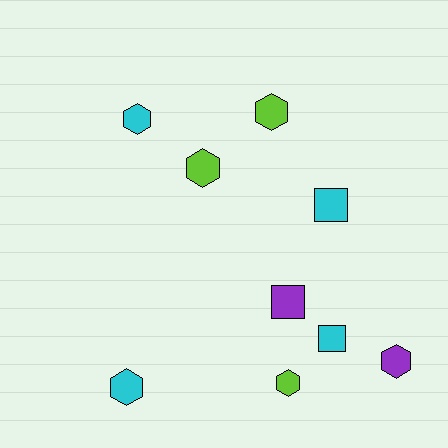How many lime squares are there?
There are no lime squares.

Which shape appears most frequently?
Hexagon, with 6 objects.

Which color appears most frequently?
Cyan, with 4 objects.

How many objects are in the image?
There are 9 objects.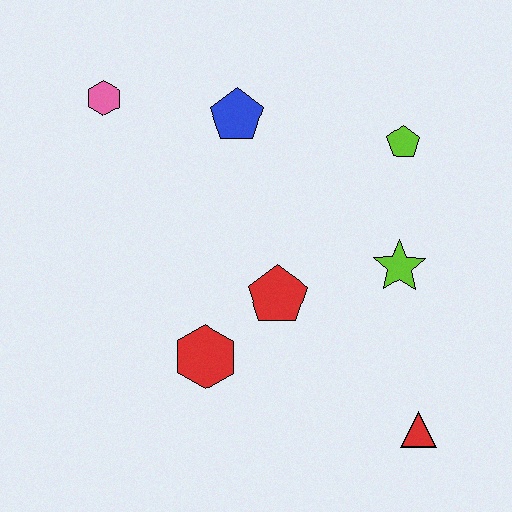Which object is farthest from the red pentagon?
The pink hexagon is farthest from the red pentagon.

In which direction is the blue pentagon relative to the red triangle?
The blue pentagon is above the red triangle.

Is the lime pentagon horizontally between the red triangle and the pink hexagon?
Yes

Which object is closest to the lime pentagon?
The lime star is closest to the lime pentagon.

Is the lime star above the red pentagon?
Yes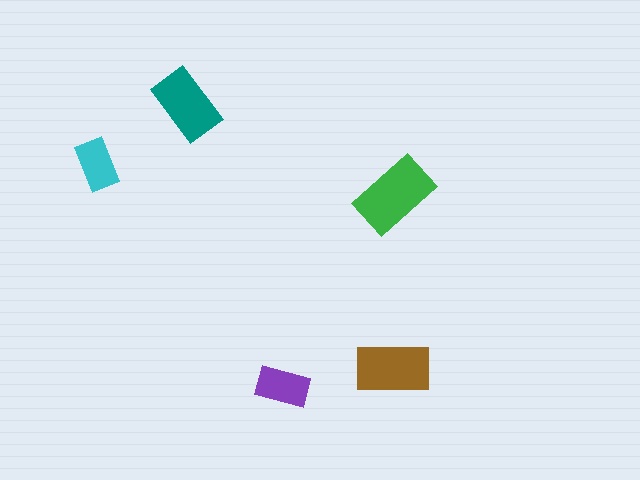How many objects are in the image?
There are 5 objects in the image.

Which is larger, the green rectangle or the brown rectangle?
The green one.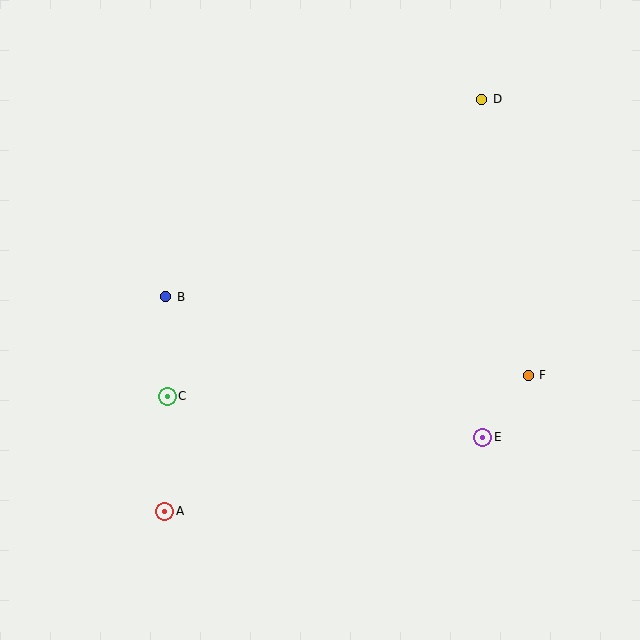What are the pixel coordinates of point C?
Point C is at (167, 396).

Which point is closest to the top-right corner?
Point D is closest to the top-right corner.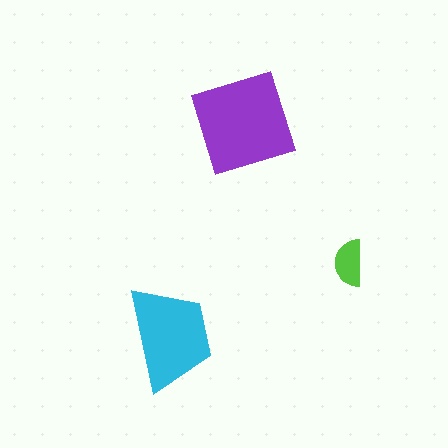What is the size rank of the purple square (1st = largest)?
1st.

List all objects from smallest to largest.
The lime semicircle, the cyan trapezoid, the purple square.